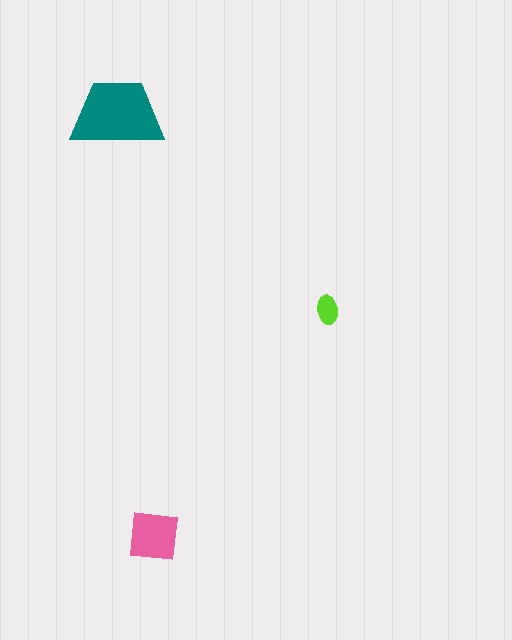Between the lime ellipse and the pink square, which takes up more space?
The pink square.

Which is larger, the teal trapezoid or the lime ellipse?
The teal trapezoid.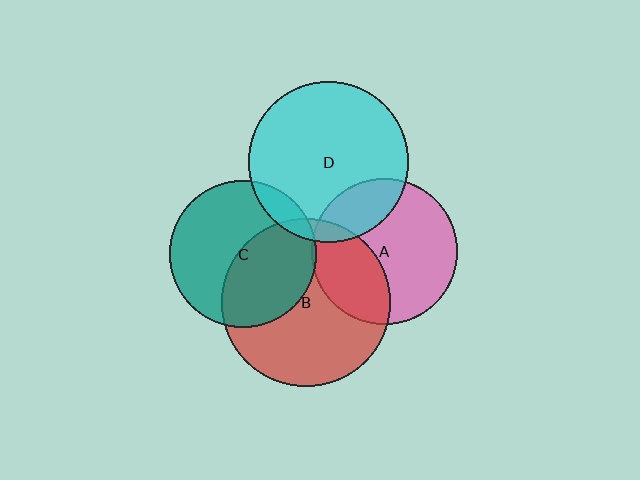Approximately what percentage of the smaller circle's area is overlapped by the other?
Approximately 5%.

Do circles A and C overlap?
Yes.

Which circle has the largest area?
Circle B (red).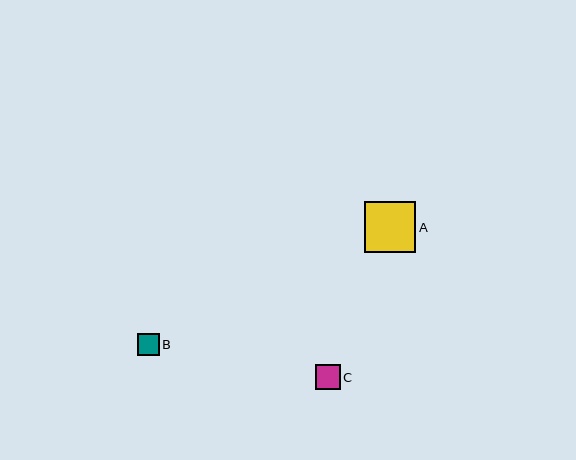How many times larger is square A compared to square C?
Square A is approximately 2.1 times the size of square C.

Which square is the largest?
Square A is the largest with a size of approximately 51 pixels.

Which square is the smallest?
Square B is the smallest with a size of approximately 22 pixels.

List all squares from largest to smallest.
From largest to smallest: A, C, B.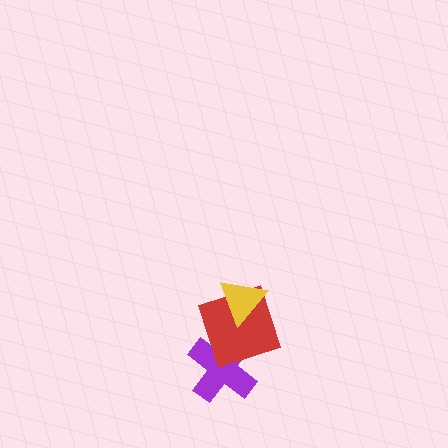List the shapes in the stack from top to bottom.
From top to bottom: the yellow triangle, the red square, the purple cross.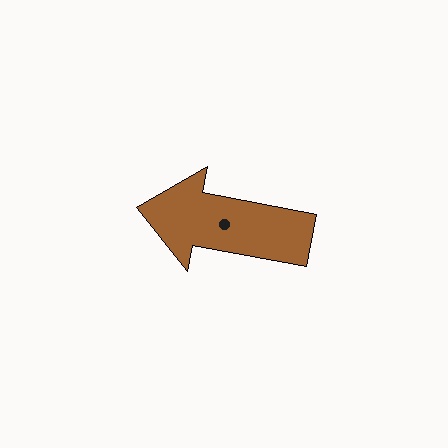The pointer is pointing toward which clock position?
Roughly 9 o'clock.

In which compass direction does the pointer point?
West.